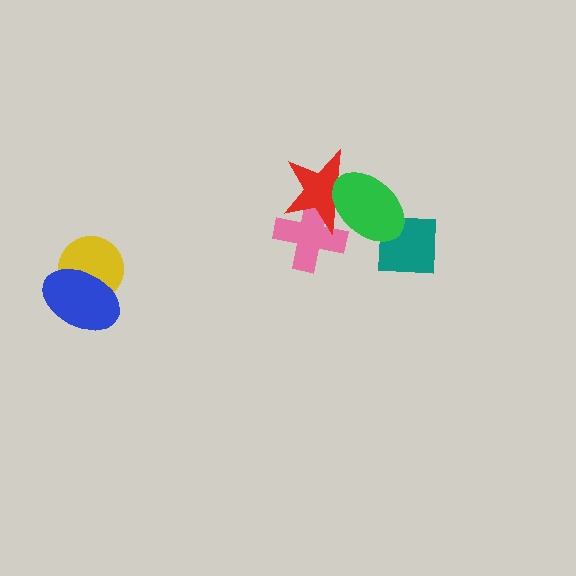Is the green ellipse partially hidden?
No, no other shape covers it.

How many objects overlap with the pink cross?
2 objects overlap with the pink cross.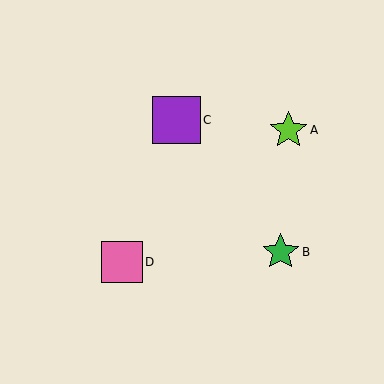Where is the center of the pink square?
The center of the pink square is at (122, 262).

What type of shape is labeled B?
Shape B is a green star.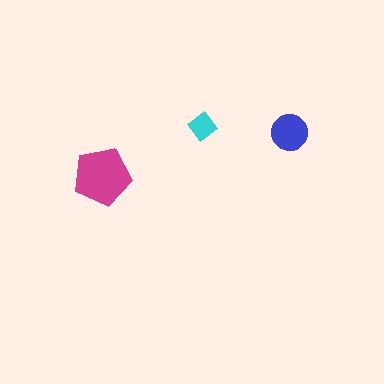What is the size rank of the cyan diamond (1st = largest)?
3rd.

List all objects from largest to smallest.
The magenta pentagon, the blue circle, the cyan diamond.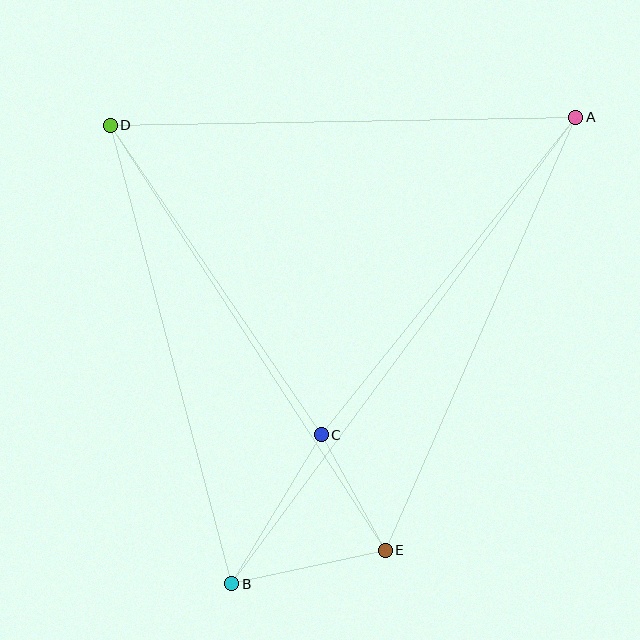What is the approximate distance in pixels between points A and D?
The distance between A and D is approximately 465 pixels.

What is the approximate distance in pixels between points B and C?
The distance between B and C is approximately 173 pixels.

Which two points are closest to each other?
Points C and E are closest to each other.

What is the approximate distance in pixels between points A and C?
The distance between A and C is approximately 407 pixels.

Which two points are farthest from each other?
Points A and B are farthest from each other.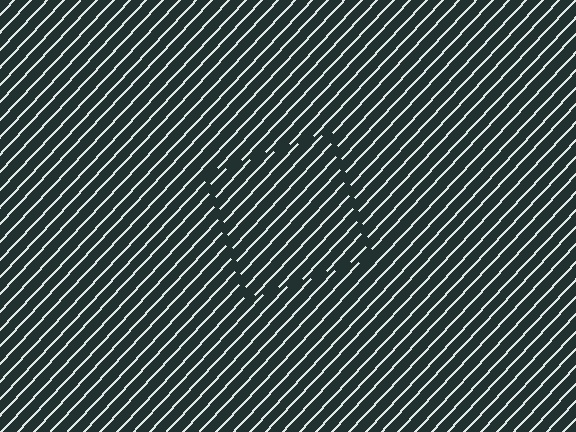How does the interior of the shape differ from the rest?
The interior of the shape contains the same grating, shifted by half a period — the contour is defined by the phase discontinuity where line-ends from the inner and outer gratings abut.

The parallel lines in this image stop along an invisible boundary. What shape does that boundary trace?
An illusory square. The interior of the shape contains the same grating, shifted by half a period — the contour is defined by the phase discontinuity where line-ends from the inner and outer gratings abut.